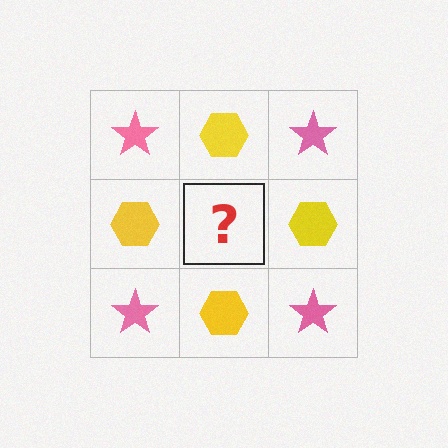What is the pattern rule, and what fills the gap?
The rule is that it alternates pink star and yellow hexagon in a checkerboard pattern. The gap should be filled with a pink star.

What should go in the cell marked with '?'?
The missing cell should contain a pink star.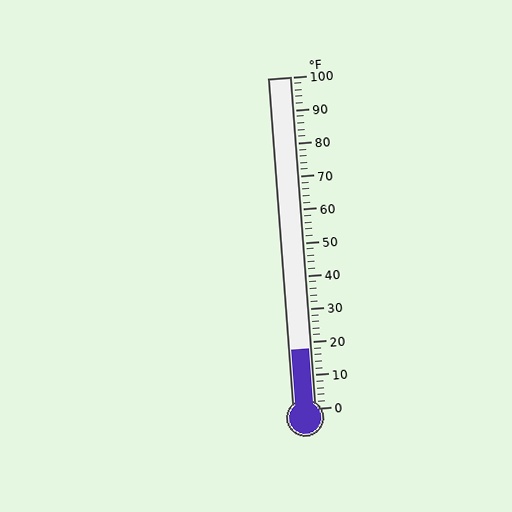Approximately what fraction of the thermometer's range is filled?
The thermometer is filled to approximately 20% of its range.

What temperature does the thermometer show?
The thermometer shows approximately 18°F.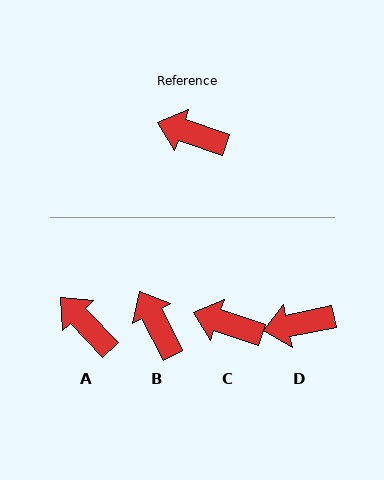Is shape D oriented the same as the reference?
No, it is off by about 30 degrees.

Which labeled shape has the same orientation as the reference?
C.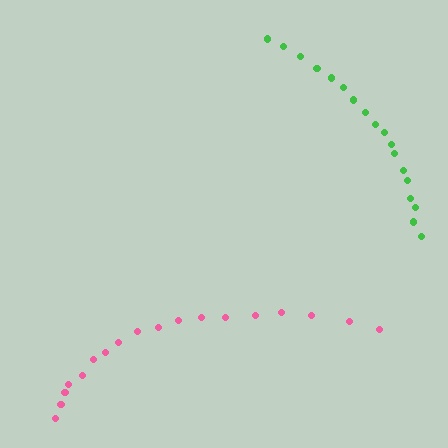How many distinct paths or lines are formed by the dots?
There are 2 distinct paths.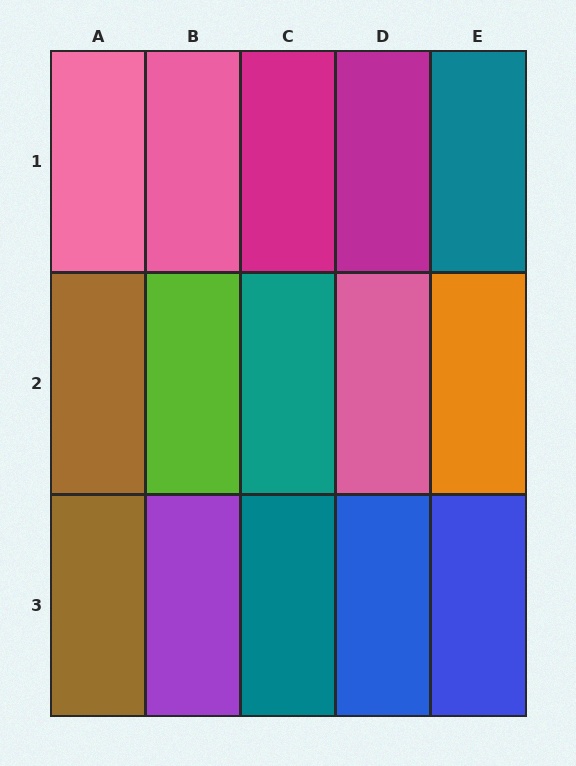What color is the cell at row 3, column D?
Blue.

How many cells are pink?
3 cells are pink.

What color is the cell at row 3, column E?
Blue.